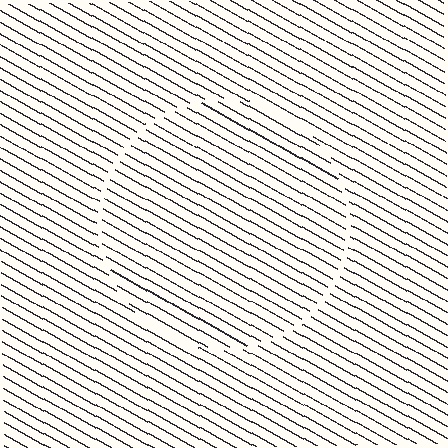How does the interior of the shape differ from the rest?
The interior of the shape contains the same grating, shifted by half a period — the contour is defined by the phase discontinuity where line-ends from the inner and outer gratings abut.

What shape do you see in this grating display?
An illusory circle. The interior of the shape contains the same grating, shifted by half a period — the contour is defined by the phase discontinuity where line-ends from the inner and outer gratings abut.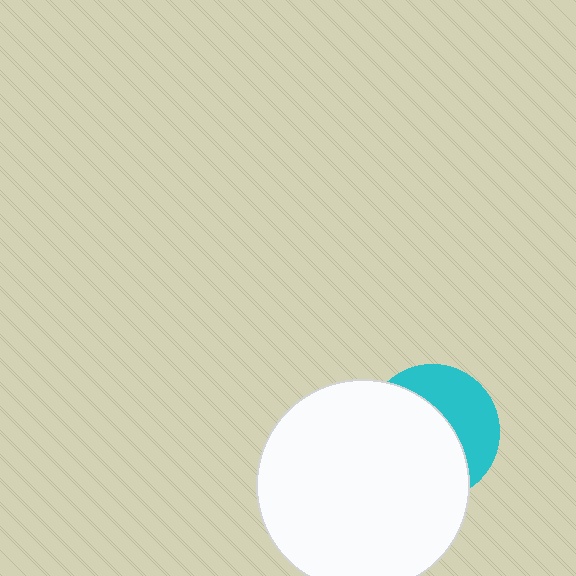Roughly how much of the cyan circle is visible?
A small part of it is visible (roughly 39%).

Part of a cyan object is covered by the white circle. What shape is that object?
It is a circle.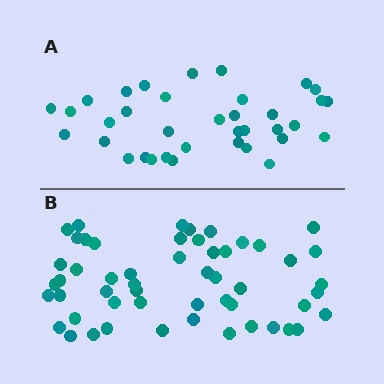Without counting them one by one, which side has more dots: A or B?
Region B (the bottom region) has more dots.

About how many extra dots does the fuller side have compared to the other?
Region B has approximately 15 more dots than region A.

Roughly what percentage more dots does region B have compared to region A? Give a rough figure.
About 45% more.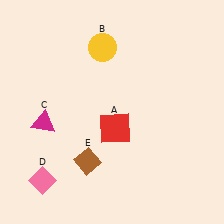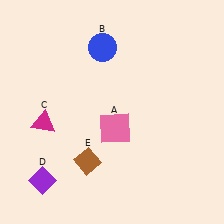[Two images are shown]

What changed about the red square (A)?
In Image 1, A is red. In Image 2, it changed to pink.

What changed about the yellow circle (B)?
In Image 1, B is yellow. In Image 2, it changed to blue.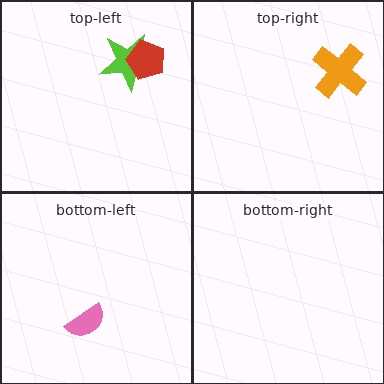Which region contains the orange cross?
The top-right region.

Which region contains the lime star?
The top-left region.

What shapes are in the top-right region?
The orange cross.